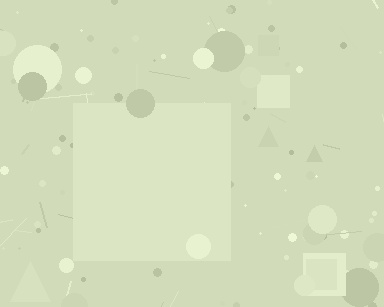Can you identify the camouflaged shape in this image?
The camouflaged shape is a square.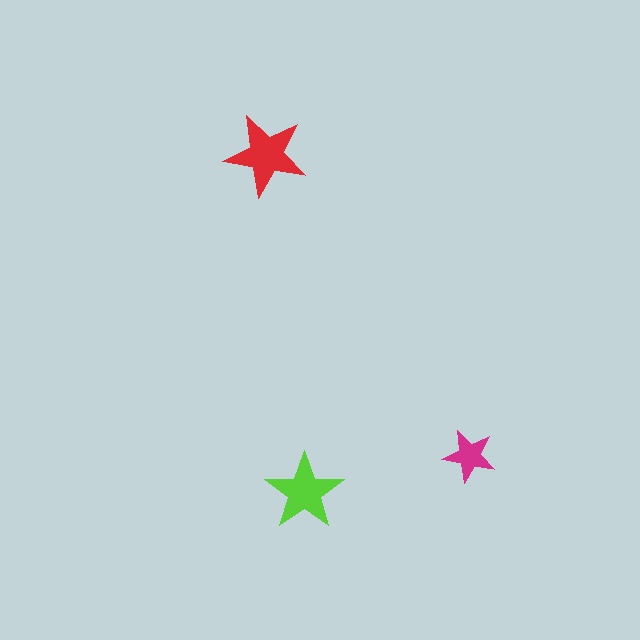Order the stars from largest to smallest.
the red one, the lime one, the magenta one.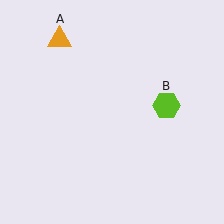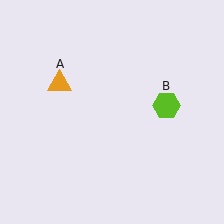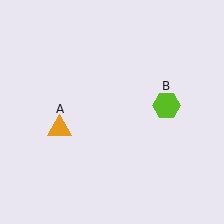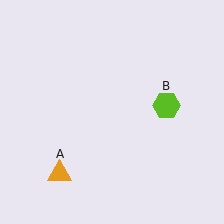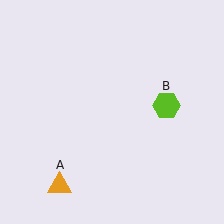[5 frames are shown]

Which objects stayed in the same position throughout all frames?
Lime hexagon (object B) remained stationary.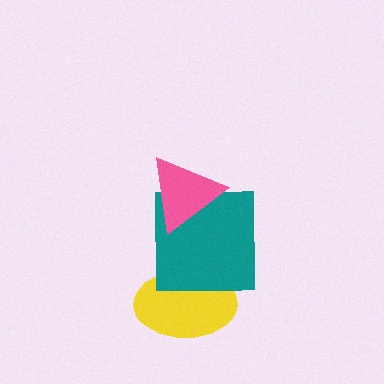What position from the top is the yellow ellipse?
The yellow ellipse is 3rd from the top.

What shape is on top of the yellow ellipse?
The teal square is on top of the yellow ellipse.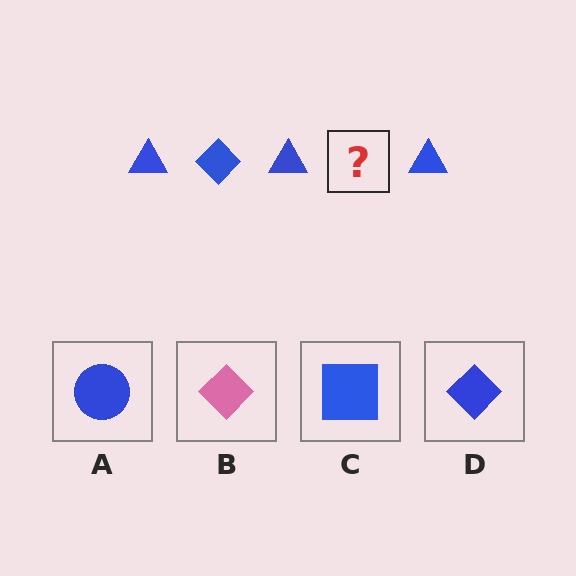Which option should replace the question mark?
Option D.